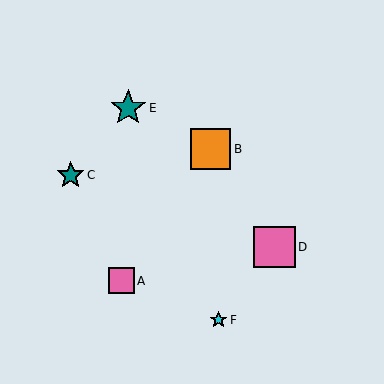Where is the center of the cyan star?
The center of the cyan star is at (218, 320).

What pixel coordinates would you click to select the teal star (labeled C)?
Click at (71, 175) to select the teal star C.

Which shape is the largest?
The pink square (labeled D) is the largest.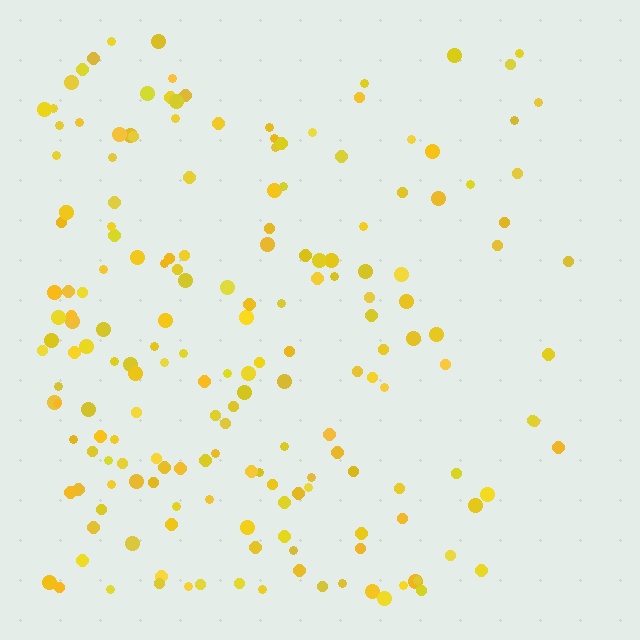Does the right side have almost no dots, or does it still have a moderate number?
Still a moderate number, just noticeably fewer than the left.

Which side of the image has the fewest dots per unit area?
The right.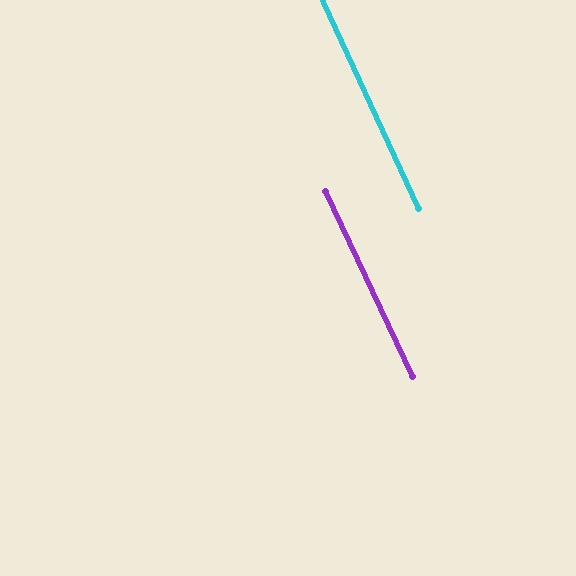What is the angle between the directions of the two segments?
Approximately 1 degree.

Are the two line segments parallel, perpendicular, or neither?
Parallel — their directions differ by only 0.6°.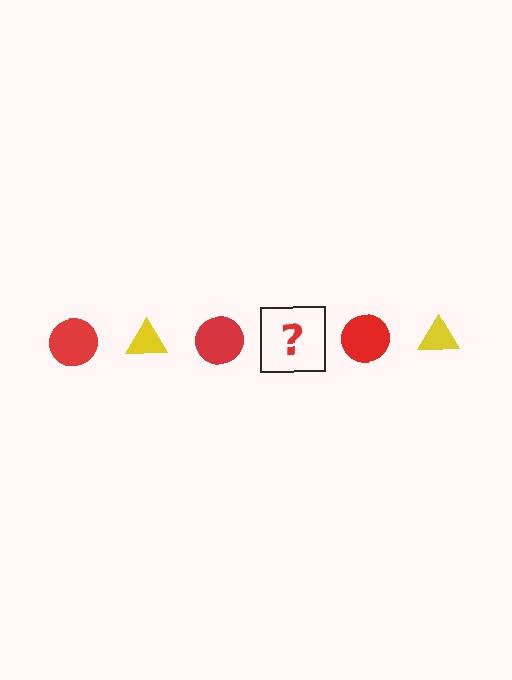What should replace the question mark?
The question mark should be replaced with a yellow triangle.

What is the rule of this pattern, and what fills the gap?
The rule is that the pattern alternates between red circle and yellow triangle. The gap should be filled with a yellow triangle.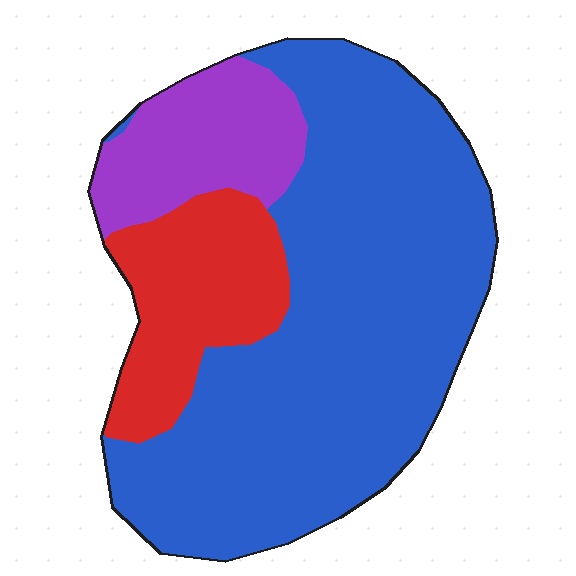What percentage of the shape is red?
Red covers 18% of the shape.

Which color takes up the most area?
Blue, at roughly 65%.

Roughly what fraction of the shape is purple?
Purple covers around 15% of the shape.